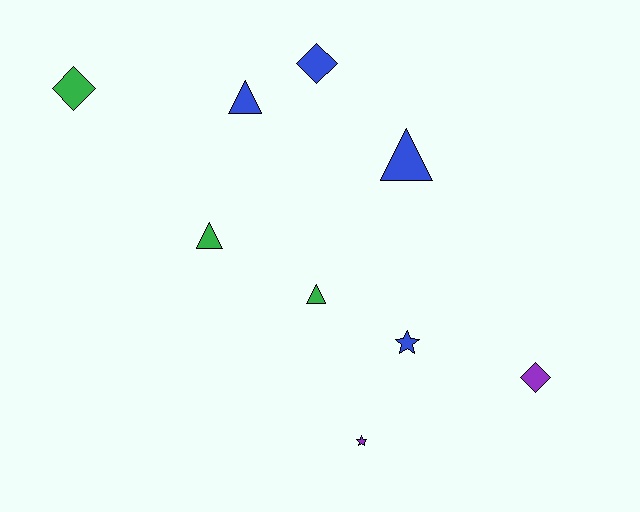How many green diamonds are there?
There is 1 green diamond.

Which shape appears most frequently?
Triangle, with 4 objects.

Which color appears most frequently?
Blue, with 4 objects.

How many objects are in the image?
There are 9 objects.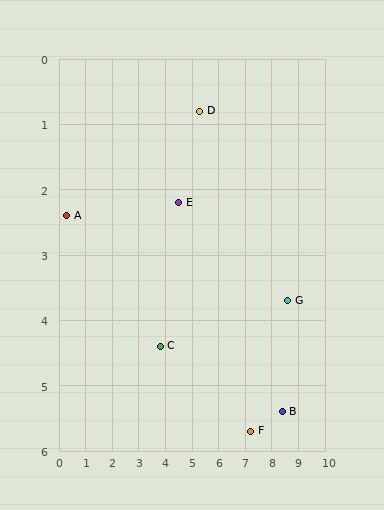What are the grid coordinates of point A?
Point A is at approximately (0.3, 2.4).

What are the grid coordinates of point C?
Point C is at approximately (3.8, 4.4).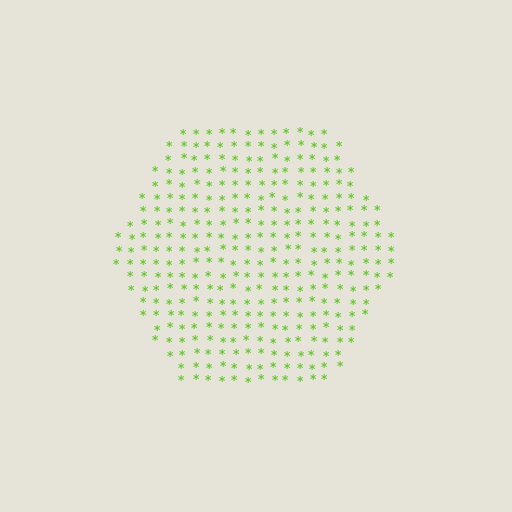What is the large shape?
The large shape is a hexagon.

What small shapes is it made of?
It is made of small asterisks.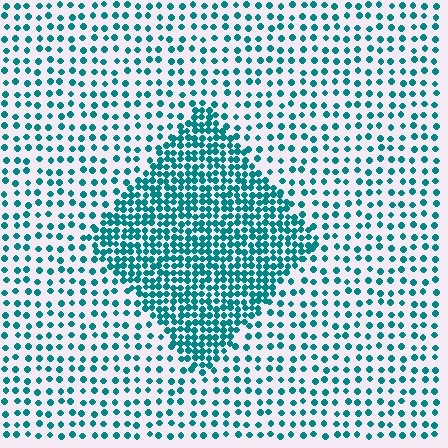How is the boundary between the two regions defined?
The boundary is defined by a change in element density (approximately 2.4x ratio). All elements are the same color, size, and shape.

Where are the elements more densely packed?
The elements are more densely packed inside the diamond boundary.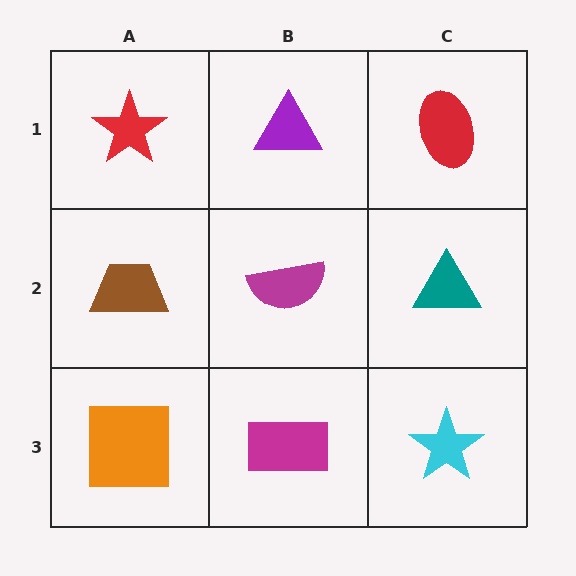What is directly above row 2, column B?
A purple triangle.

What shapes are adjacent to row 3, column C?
A teal triangle (row 2, column C), a magenta rectangle (row 3, column B).